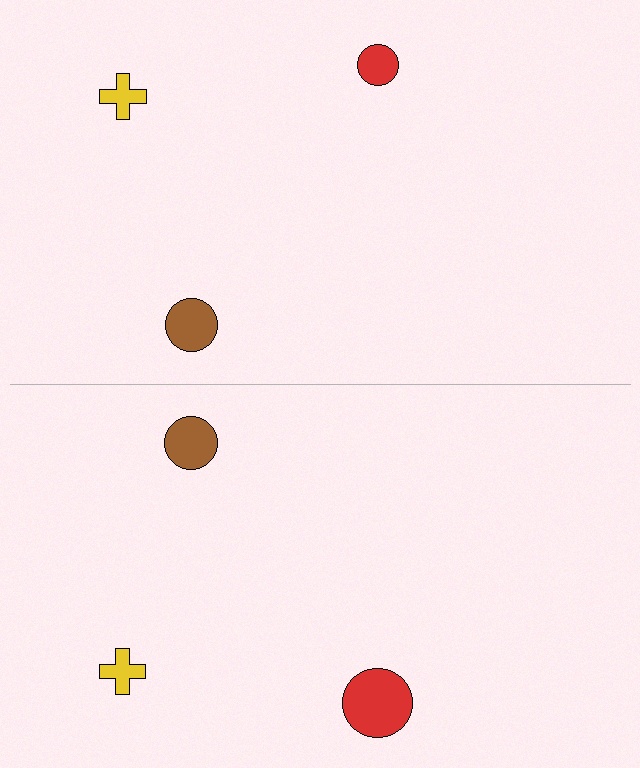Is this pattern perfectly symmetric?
No, the pattern is not perfectly symmetric. The red circle on the bottom side has a different size than its mirror counterpart.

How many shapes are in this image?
There are 6 shapes in this image.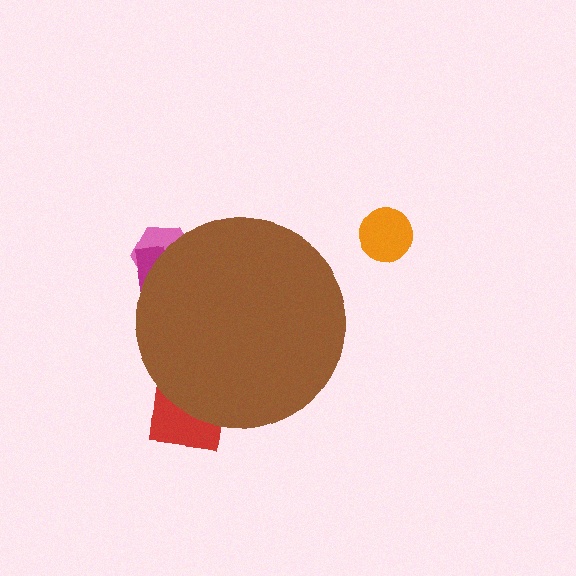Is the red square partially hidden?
Yes, the red square is partially hidden behind the brown circle.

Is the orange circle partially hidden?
No, the orange circle is fully visible.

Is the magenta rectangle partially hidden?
Yes, the magenta rectangle is partially hidden behind the brown circle.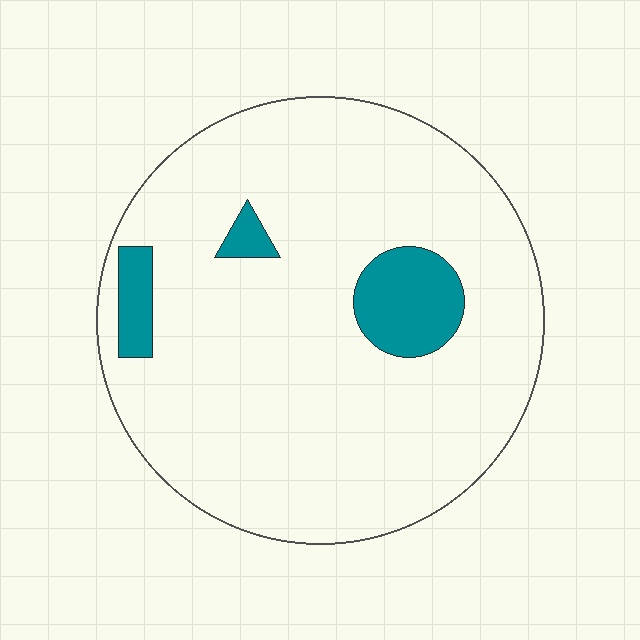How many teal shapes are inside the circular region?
3.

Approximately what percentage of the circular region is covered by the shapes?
Approximately 10%.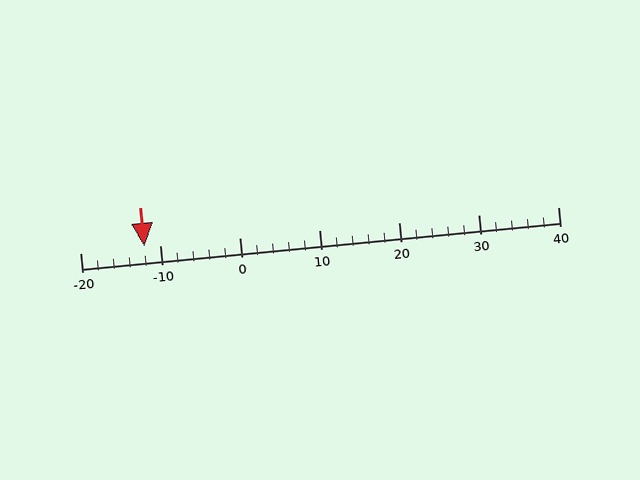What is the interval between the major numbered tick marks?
The major tick marks are spaced 10 units apart.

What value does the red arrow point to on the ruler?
The red arrow points to approximately -12.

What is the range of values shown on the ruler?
The ruler shows values from -20 to 40.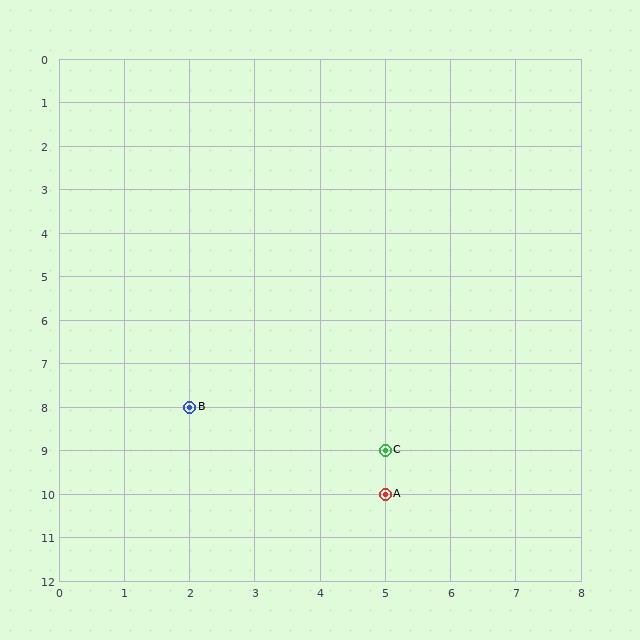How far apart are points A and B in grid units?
Points A and B are 3 columns and 2 rows apart (about 3.6 grid units diagonally).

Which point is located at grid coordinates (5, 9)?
Point C is at (5, 9).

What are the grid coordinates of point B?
Point B is at grid coordinates (2, 8).